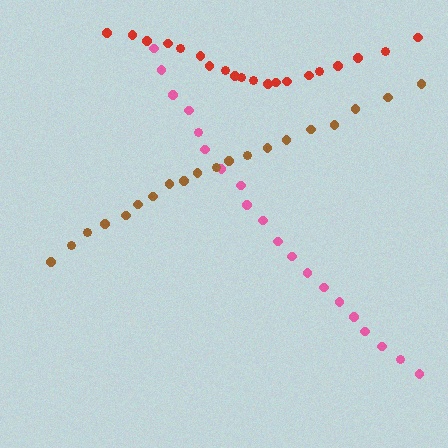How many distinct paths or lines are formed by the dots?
There are 3 distinct paths.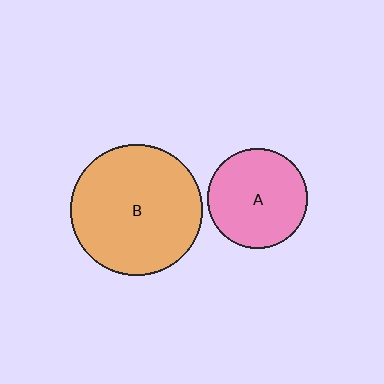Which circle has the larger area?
Circle B (orange).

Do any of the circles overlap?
No, none of the circles overlap.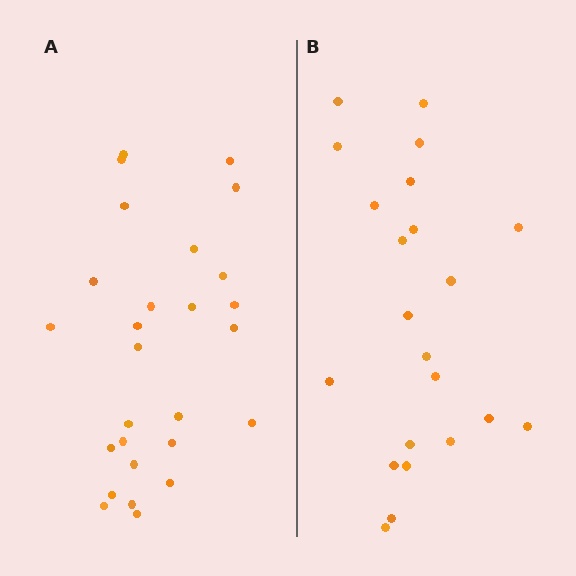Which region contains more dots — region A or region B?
Region A (the left region) has more dots.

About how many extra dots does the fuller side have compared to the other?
Region A has about 5 more dots than region B.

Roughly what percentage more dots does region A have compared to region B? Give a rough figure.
About 25% more.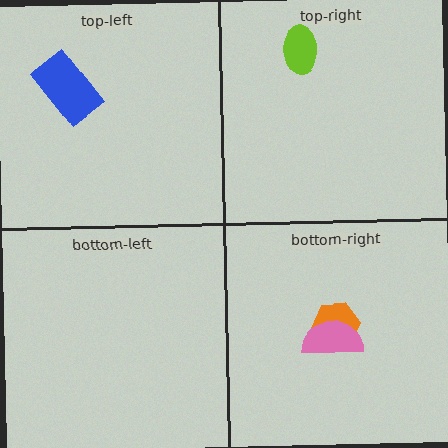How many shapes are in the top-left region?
1.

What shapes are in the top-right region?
The lime ellipse.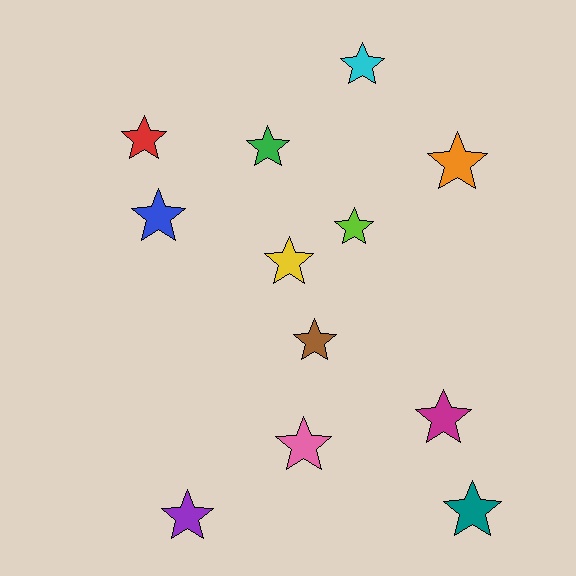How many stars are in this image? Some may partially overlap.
There are 12 stars.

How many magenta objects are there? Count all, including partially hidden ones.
There is 1 magenta object.